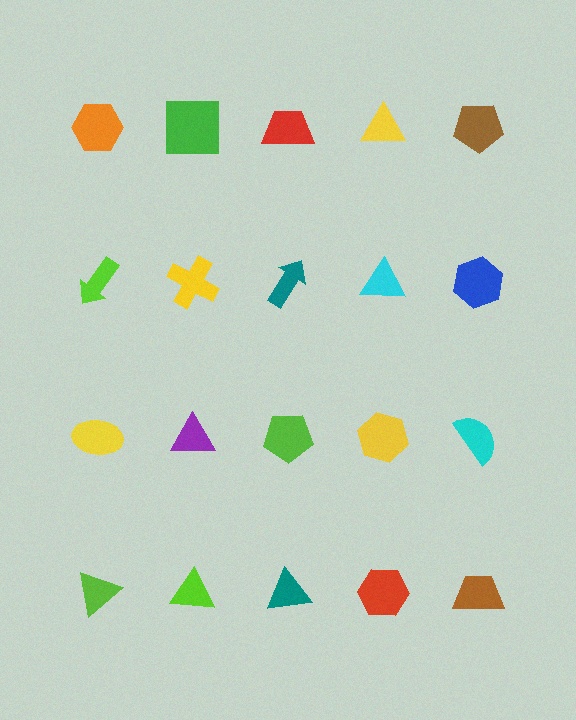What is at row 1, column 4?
A yellow triangle.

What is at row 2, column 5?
A blue hexagon.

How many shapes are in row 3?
5 shapes.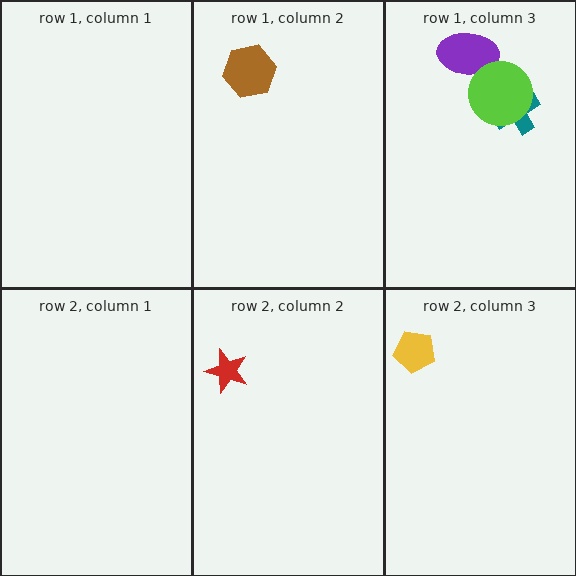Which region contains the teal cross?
The row 1, column 3 region.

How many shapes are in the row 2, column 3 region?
1.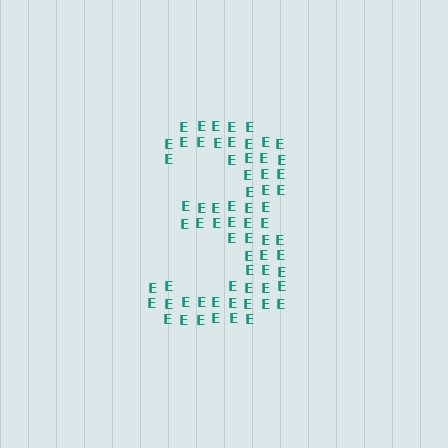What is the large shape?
The large shape is the digit 3.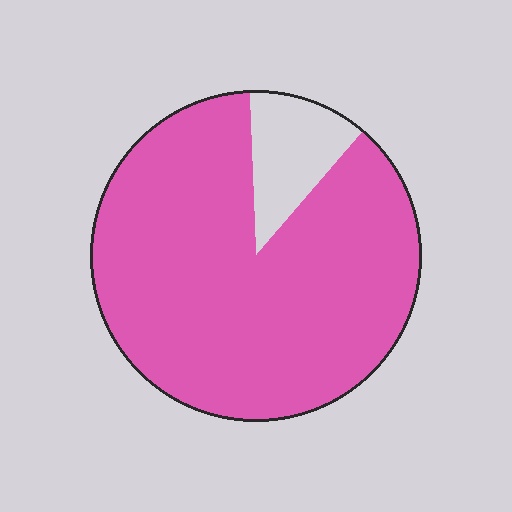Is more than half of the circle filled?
Yes.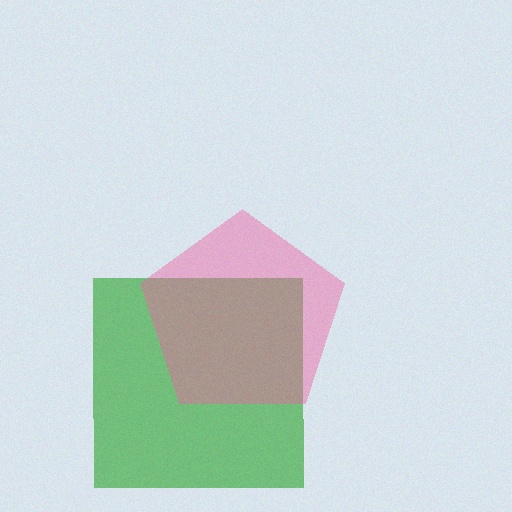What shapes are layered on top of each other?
The layered shapes are: a green square, a pink pentagon.